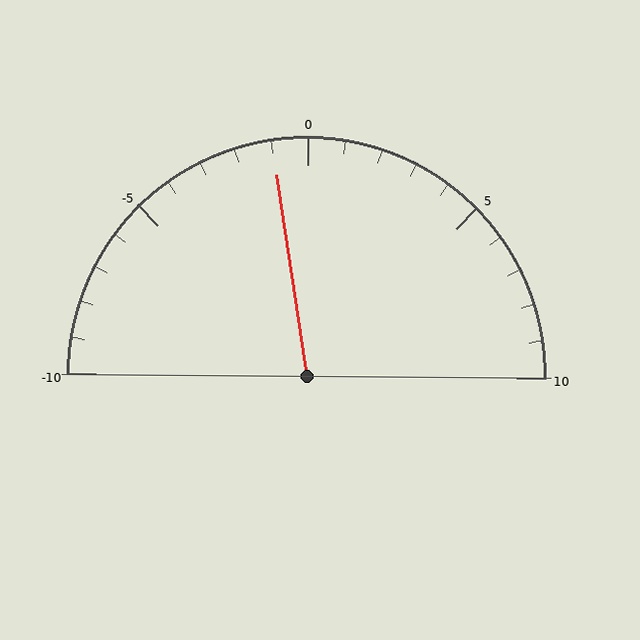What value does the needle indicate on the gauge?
The needle indicates approximately -1.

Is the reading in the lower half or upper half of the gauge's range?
The reading is in the lower half of the range (-10 to 10).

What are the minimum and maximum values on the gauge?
The gauge ranges from -10 to 10.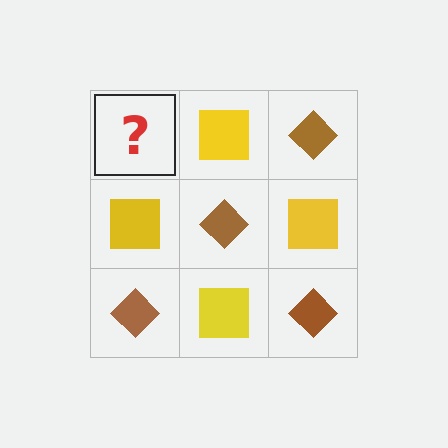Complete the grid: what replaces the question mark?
The question mark should be replaced with a brown diamond.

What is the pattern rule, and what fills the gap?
The rule is that it alternates brown diamond and yellow square in a checkerboard pattern. The gap should be filled with a brown diamond.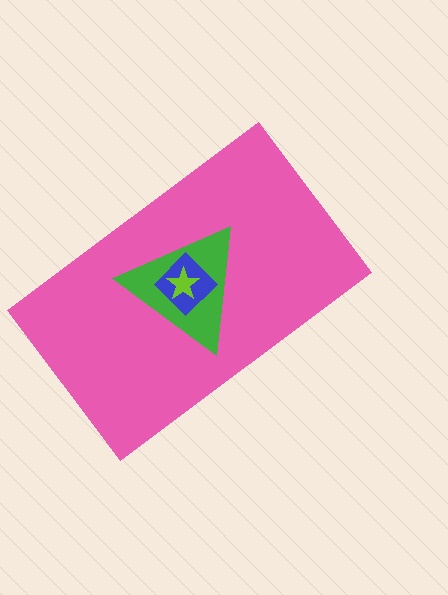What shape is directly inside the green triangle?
The blue diamond.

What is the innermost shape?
The lime star.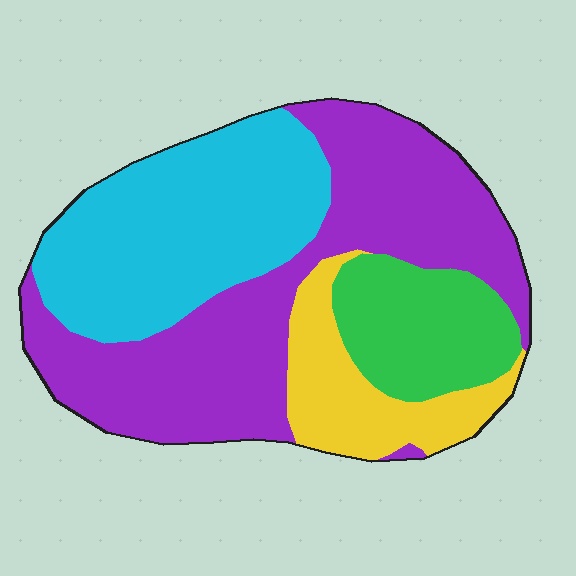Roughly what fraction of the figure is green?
Green takes up about one eighth (1/8) of the figure.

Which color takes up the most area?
Purple, at roughly 40%.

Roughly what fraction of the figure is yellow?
Yellow takes up about one eighth (1/8) of the figure.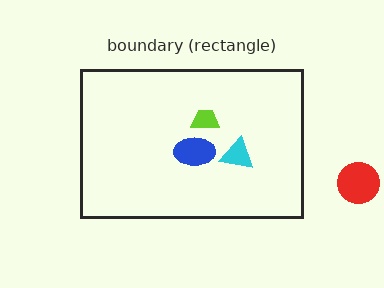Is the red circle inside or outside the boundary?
Outside.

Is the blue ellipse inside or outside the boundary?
Inside.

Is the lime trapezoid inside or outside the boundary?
Inside.